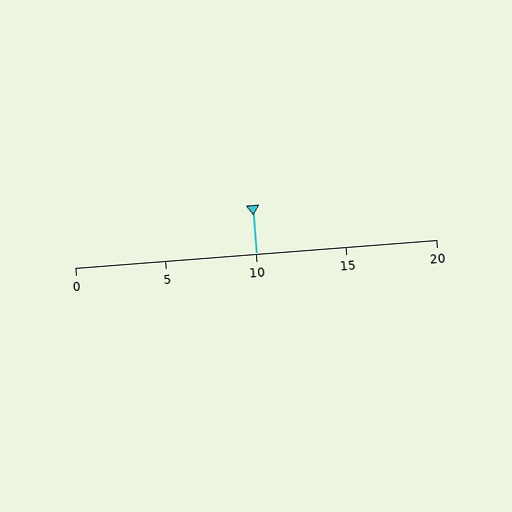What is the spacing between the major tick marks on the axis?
The major ticks are spaced 5 apart.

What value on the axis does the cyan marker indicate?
The marker indicates approximately 10.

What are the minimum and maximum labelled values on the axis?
The axis runs from 0 to 20.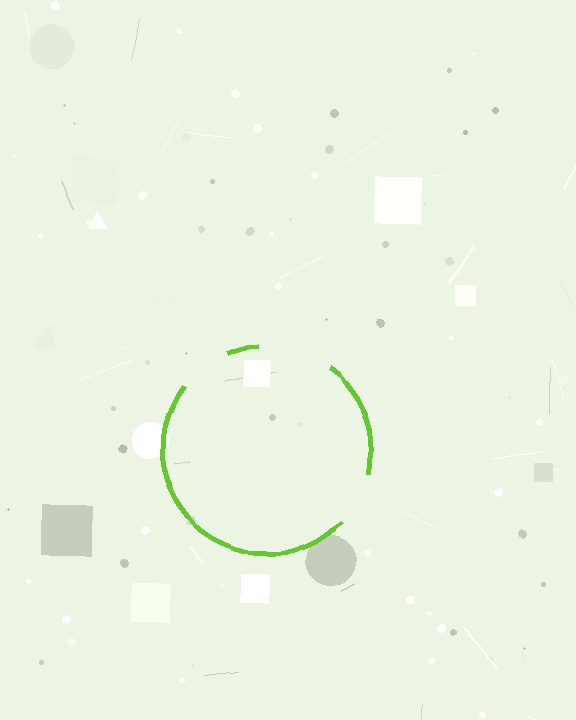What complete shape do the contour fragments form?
The contour fragments form a circle.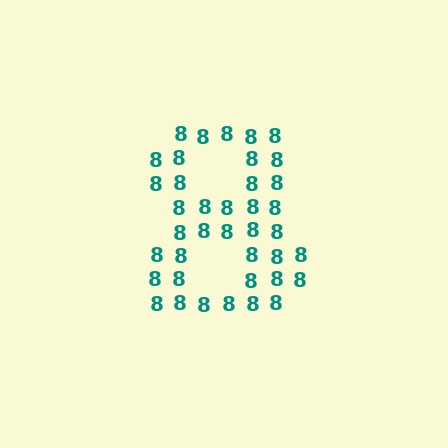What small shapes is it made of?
It is made of small digit 8's.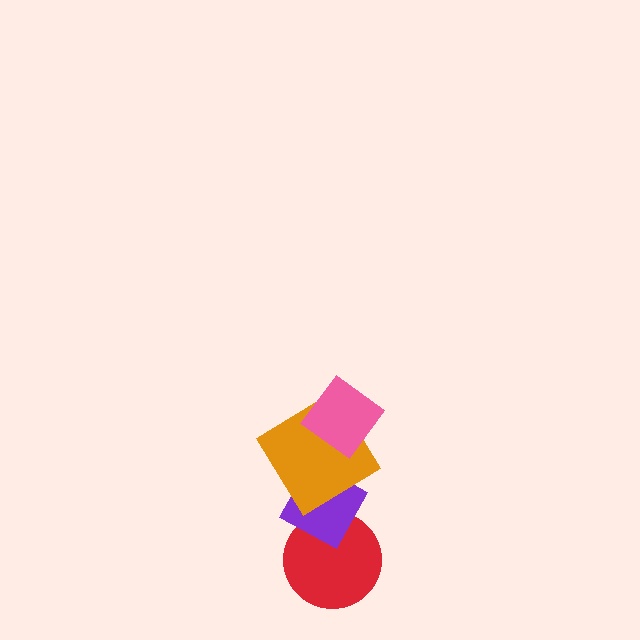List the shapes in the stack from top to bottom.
From top to bottom: the pink diamond, the orange diamond, the purple diamond, the red circle.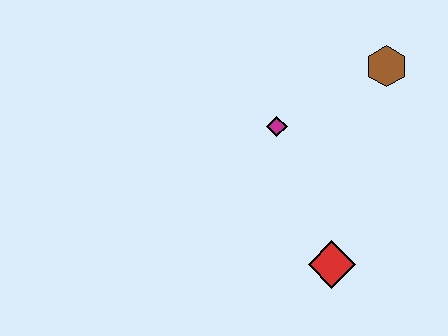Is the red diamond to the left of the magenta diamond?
No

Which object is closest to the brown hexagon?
The magenta diamond is closest to the brown hexagon.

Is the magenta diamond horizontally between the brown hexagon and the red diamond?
No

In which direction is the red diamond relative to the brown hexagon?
The red diamond is below the brown hexagon.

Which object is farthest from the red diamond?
The brown hexagon is farthest from the red diamond.